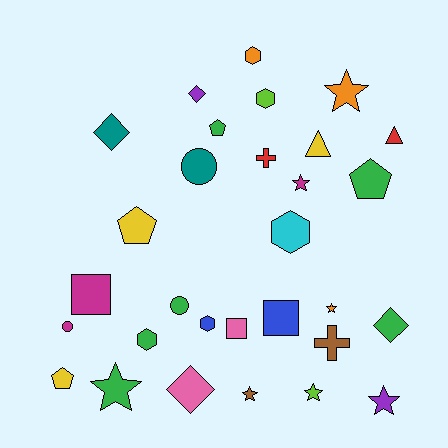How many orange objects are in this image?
There are 3 orange objects.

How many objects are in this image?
There are 30 objects.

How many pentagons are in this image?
There are 4 pentagons.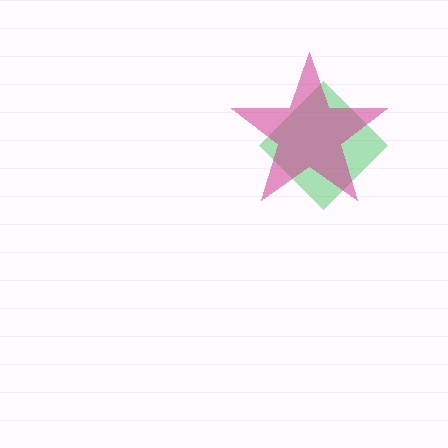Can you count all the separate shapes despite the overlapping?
Yes, there are 2 separate shapes.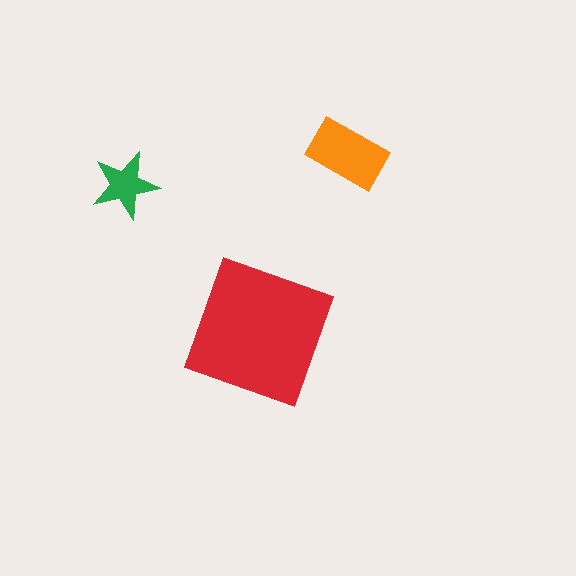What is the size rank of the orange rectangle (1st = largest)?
2nd.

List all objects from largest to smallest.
The red square, the orange rectangle, the green star.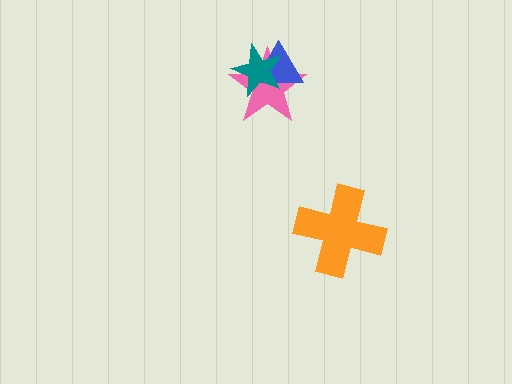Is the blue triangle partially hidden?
Yes, it is partially covered by another shape.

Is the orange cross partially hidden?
No, no other shape covers it.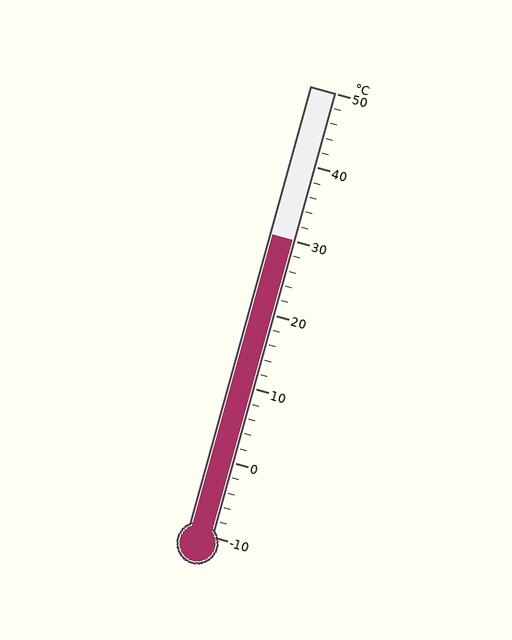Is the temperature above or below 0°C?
The temperature is above 0°C.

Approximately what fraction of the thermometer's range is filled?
The thermometer is filled to approximately 65% of its range.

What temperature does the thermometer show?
The thermometer shows approximately 30°C.